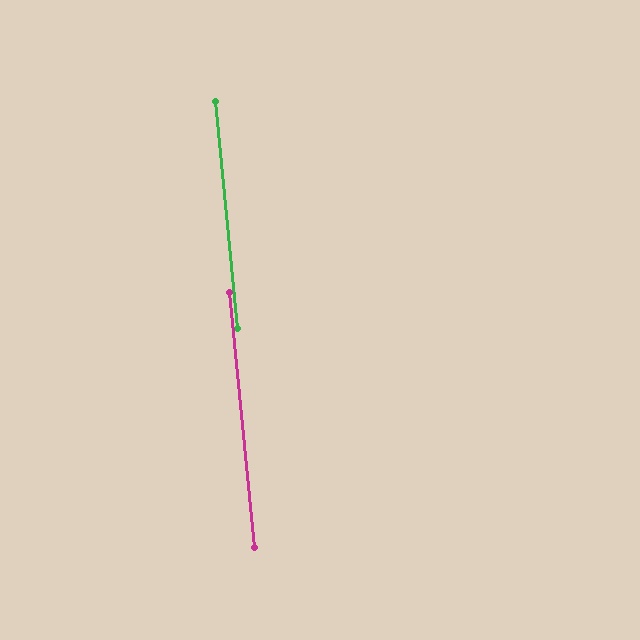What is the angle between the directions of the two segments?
Approximately 0 degrees.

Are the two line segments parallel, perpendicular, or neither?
Parallel — their directions differ by only 0.2°.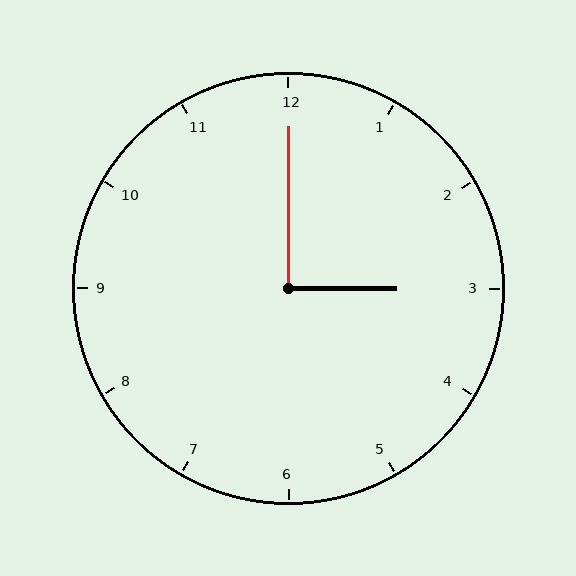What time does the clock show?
3:00.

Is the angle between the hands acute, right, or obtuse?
It is right.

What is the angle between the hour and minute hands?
Approximately 90 degrees.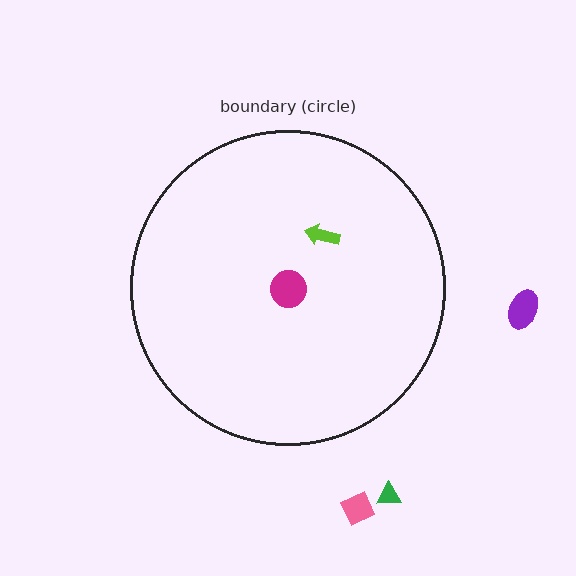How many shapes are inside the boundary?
2 inside, 3 outside.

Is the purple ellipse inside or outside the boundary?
Outside.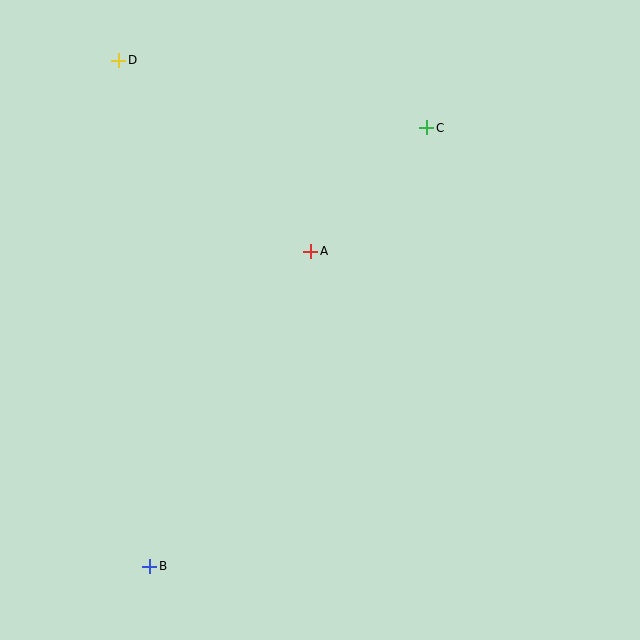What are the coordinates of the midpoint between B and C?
The midpoint between B and C is at (288, 347).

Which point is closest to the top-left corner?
Point D is closest to the top-left corner.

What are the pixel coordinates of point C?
Point C is at (427, 128).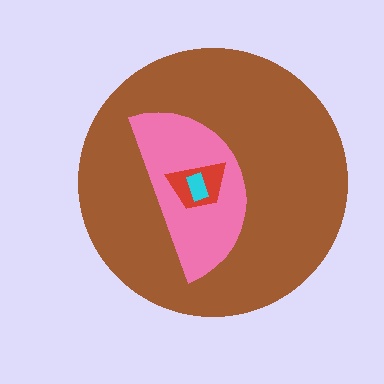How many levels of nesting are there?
4.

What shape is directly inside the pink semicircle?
The red trapezoid.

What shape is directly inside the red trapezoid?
The cyan rectangle.